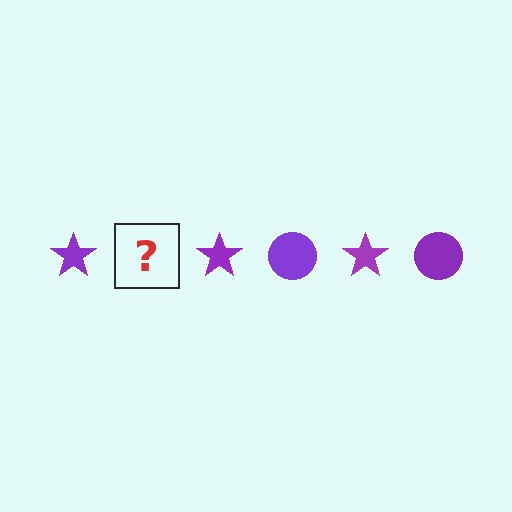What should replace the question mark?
The question mark should be replaced with a purple circle.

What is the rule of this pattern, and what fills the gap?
The rule is that the pattern cycles through star, circle shapes in purple. The gap should be filled with a purple circle.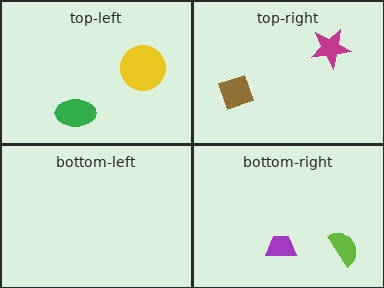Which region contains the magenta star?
The top-right region.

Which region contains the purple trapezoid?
The bottom-right region.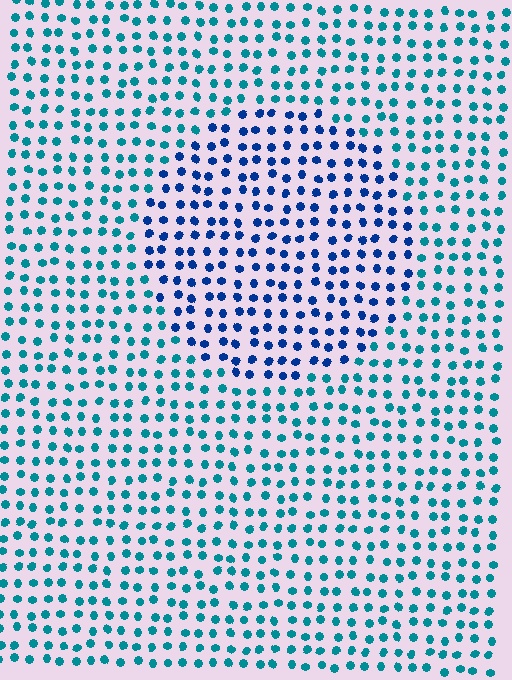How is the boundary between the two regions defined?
The boundary is defined purely by a slight shift in hue (about 35 degrees). Spacing, size, and orientation are identical on both sides.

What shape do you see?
I see a circle.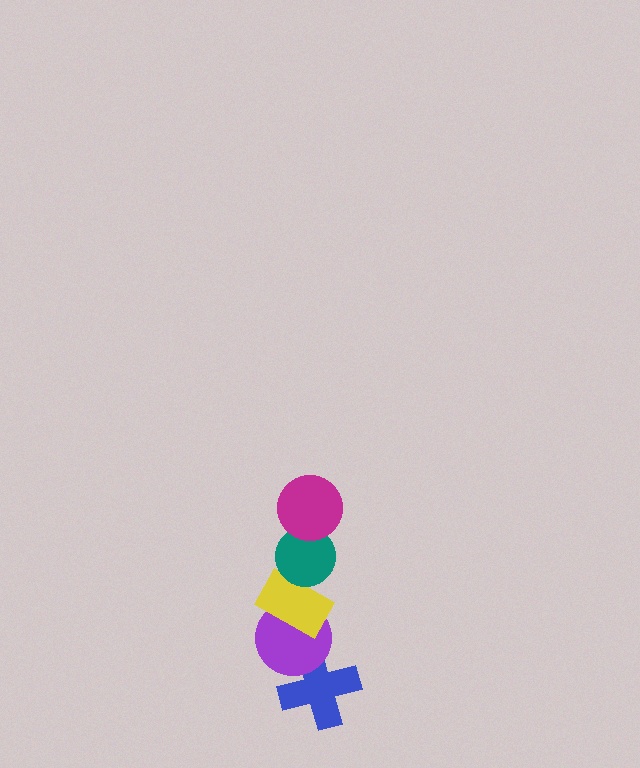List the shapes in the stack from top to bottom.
From top to bottom: the magenta circle, the teal circle, the yellow rectangle, the purple circle, the blue cross.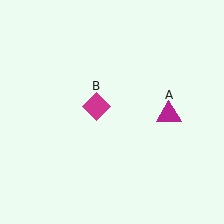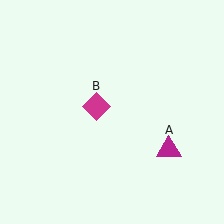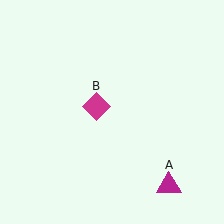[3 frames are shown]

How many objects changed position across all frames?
1 object changed position: magenta triangle (object A).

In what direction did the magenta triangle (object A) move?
The magenta triangle (object A) moved down.